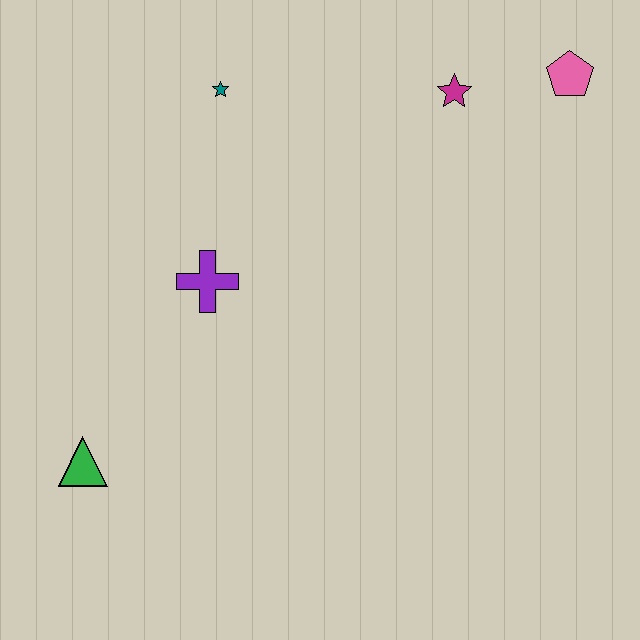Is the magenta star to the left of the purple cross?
No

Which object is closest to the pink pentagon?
The magenta star is closest to the pink pentagon.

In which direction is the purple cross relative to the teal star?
The purple cross is below the teal star.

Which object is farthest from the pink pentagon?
The green triangle is farthest from the pink pentagon.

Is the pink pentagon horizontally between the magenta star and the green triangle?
No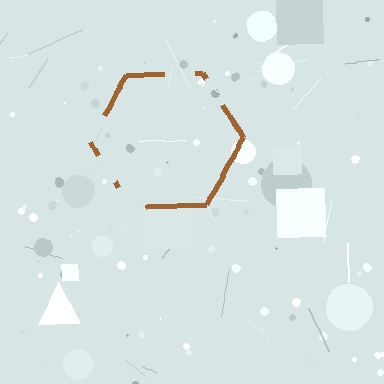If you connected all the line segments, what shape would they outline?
They would outline a hexagon.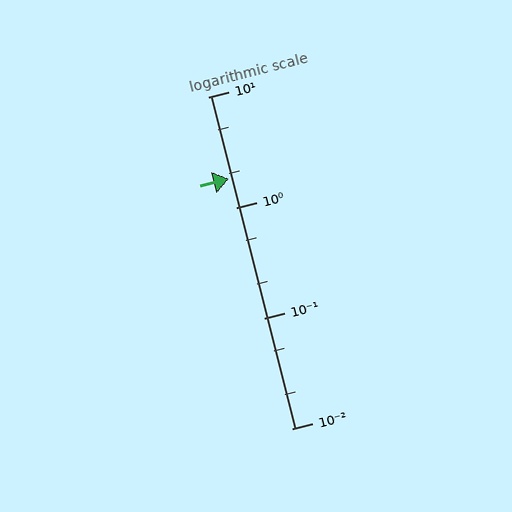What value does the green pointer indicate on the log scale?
The pointer indicates approximately 1.8.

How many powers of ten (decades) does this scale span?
The scale spans 3 decades, from 0.01 to 10.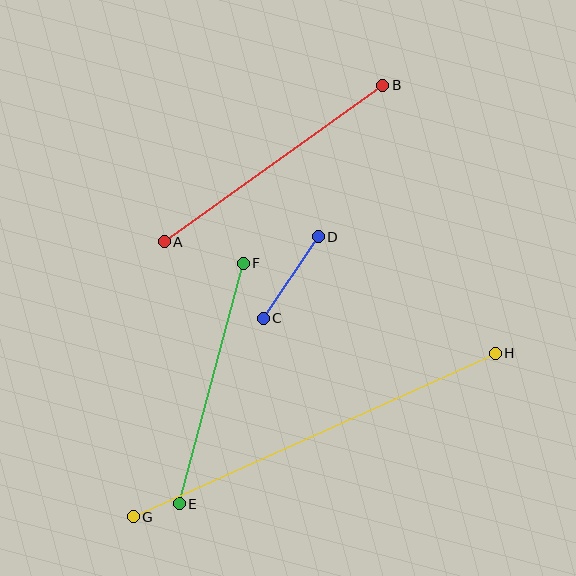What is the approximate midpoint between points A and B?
The midpoint is at approximately (274, 164) pixels.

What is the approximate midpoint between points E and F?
The midpoint is at approximately (211, 384) pixels.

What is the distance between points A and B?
The distance is approximately 269 pixels.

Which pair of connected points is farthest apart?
Points G and H are farthest apart.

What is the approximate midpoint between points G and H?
The midpoint is at approximately (314, 435) pixels.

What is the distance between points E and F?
The distance is approximately 249 pixels.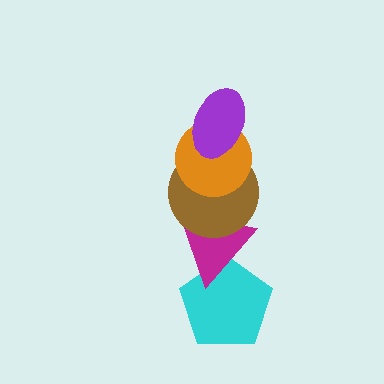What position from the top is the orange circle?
The orange circle is 2nd from the top.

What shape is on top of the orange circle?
The purple ellipse is on top of the orange circle.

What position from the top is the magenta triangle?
The magenta triangle is 4th from the top.